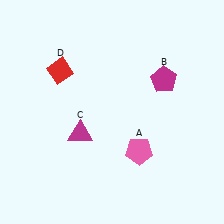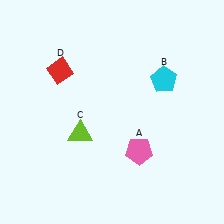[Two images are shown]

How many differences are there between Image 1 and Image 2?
There are 2 differences between the two images.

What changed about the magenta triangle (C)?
In Image 1, C is magenta. In Image 2, it changed to lime.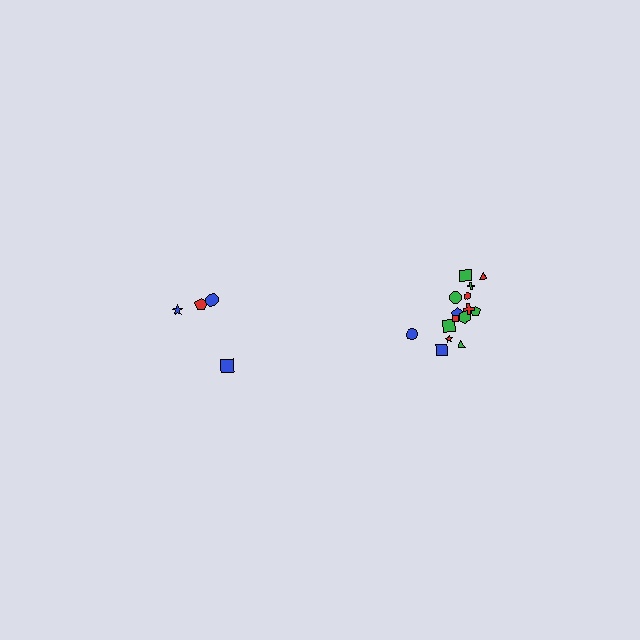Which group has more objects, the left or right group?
The right group.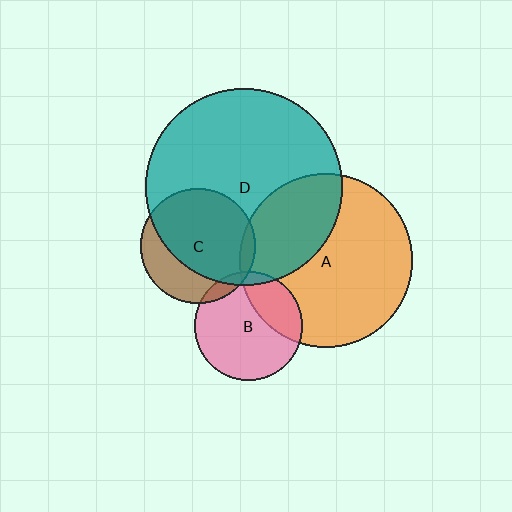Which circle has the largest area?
Circle D (teal).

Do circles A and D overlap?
Yes.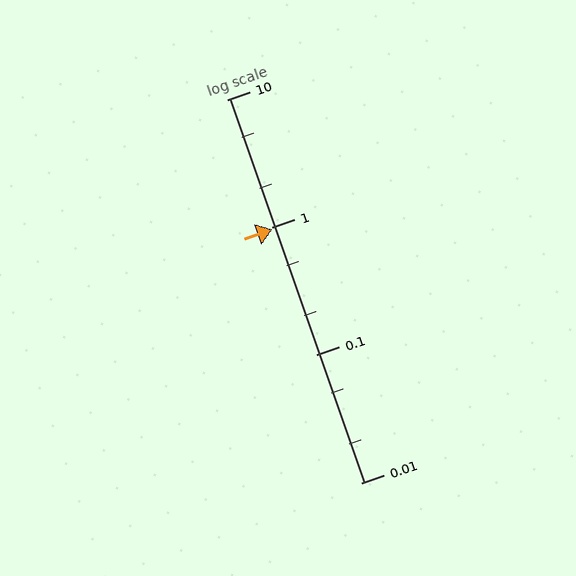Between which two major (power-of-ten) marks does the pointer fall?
The pointer is between 0.1 and 1.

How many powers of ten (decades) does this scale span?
The scale spans 3 decades, from 0.01 to 10.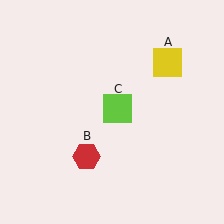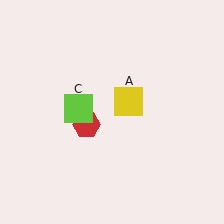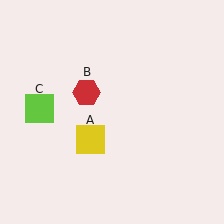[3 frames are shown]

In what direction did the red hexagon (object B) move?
The red hexagon (object B) moved up.